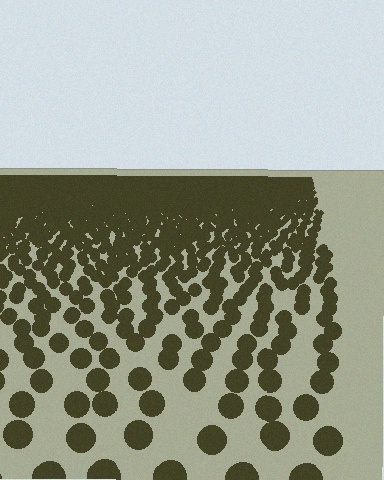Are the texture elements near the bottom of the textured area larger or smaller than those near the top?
Larger. Near the bottom, elements are closer to the viewer and appear at a bigger on-screen size.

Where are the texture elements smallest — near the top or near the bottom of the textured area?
Near the top.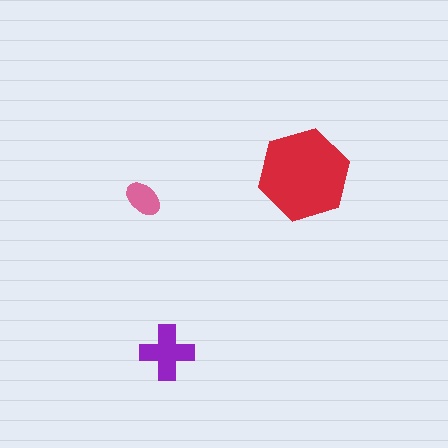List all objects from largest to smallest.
The red hexagon, the purple cross, the pink ellipse.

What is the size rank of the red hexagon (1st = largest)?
1st.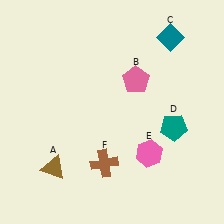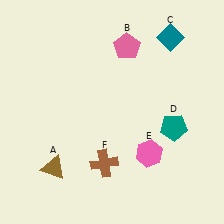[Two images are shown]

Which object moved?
The pink pentagon (B) moved up.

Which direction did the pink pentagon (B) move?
The pink pentagon (B) moved up.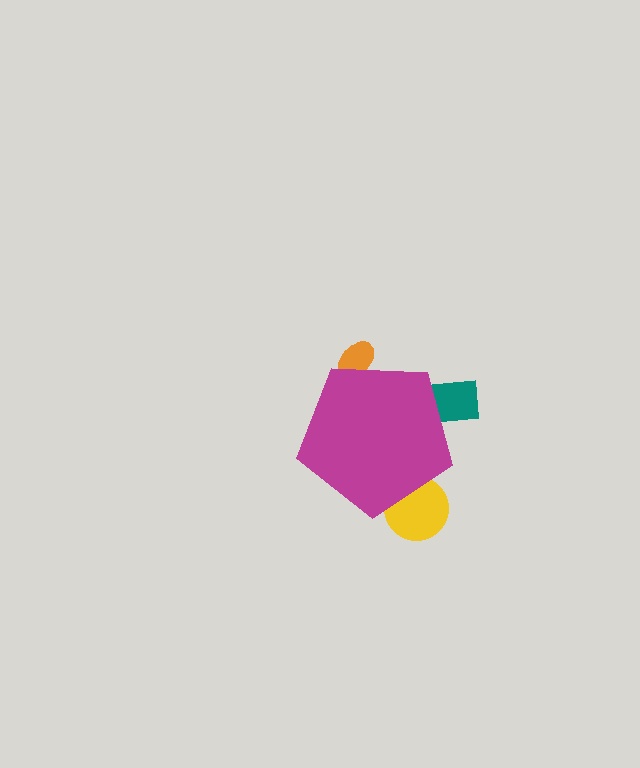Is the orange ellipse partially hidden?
Yes, the orange ellipse is partially hidden behind the magenta pentagon.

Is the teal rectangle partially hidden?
Yes, the teal rectangle is partially hidden behind the magenta pentagon.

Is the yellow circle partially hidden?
Yes, the yellow circle is partially hidden behind the magenta pentagon.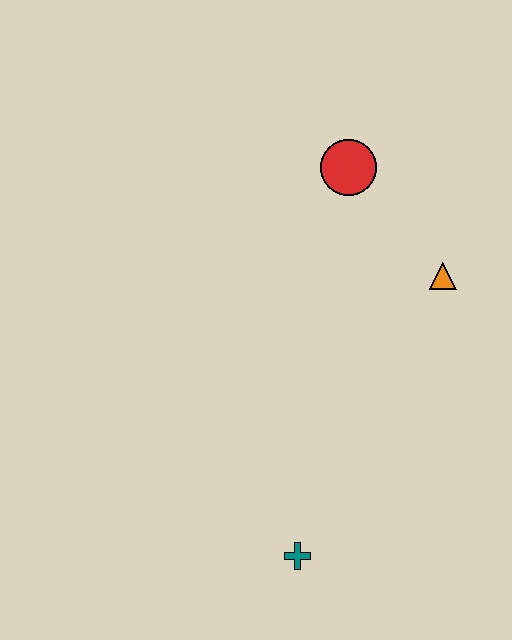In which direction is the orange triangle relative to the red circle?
The orange triangle is below the red circle.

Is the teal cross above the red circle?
No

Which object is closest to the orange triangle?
The red circle is closest to the orange triangle.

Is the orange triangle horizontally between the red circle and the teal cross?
No